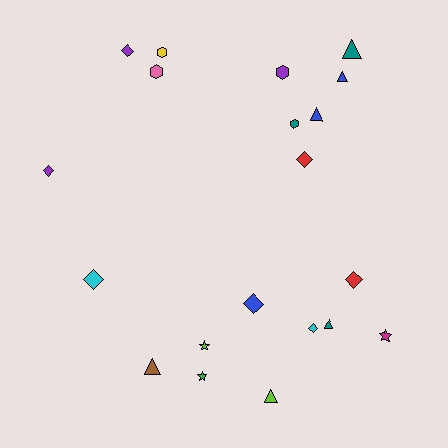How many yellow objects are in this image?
There is 1 yellow object.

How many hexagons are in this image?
There are 4 hexagons.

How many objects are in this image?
There are 20 objects.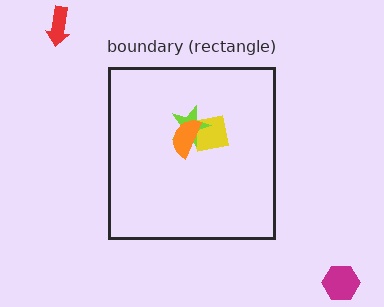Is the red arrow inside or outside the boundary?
Outside.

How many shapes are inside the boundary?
3 inside, 2 outside.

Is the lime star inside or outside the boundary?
Inside.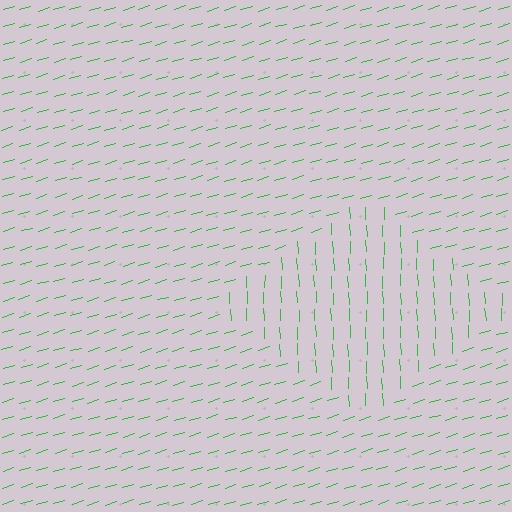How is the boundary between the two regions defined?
The boundary is defined purely by a change in line orientation (approximately 75 degrees difference). All lines are the same color and thickness.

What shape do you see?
I see a diamond.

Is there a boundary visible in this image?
Yes, there is a texture boundary formed by a change in line orientation.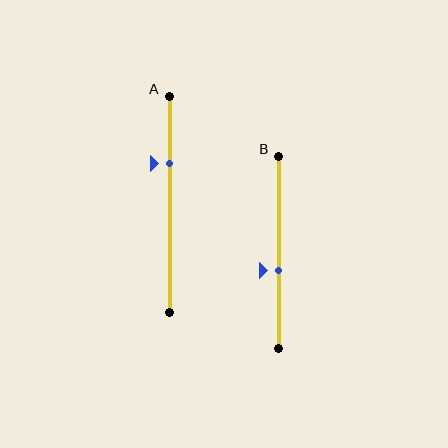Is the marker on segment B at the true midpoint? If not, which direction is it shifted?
No, the marker on segment B is shifted downward by about 9% of the segment length.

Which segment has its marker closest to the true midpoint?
Segment B has its marker closest to the true midpoint.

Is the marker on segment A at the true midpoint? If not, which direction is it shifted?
No, the marker on segment A is shifted upward by about 19% of the segment length.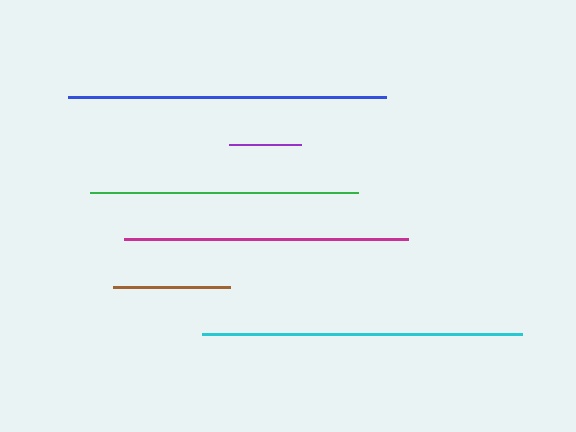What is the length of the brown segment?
The brown segment is approximately 117 pixels long.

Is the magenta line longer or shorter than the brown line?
The magenta line is longer than the brown line.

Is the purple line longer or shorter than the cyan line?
The cyan line is longer than the purple line.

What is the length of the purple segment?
The purple segment is approximately 72 pixels long.